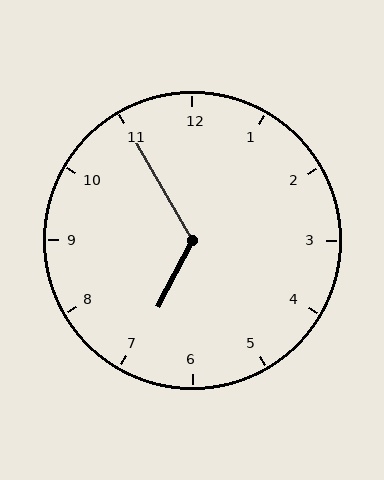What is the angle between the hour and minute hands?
Approximately 122 degrees.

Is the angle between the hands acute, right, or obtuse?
It is obtuse.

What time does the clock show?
6:55.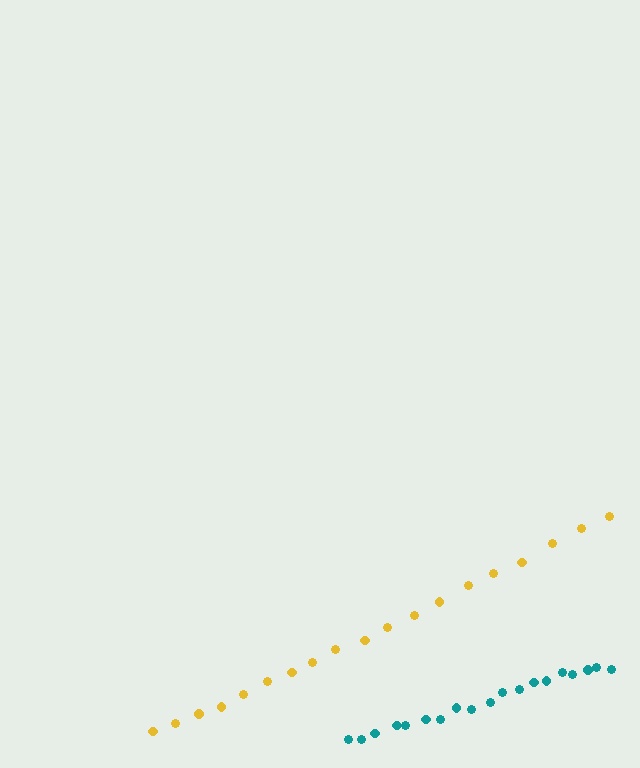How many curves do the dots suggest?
There are 2 distinct paths.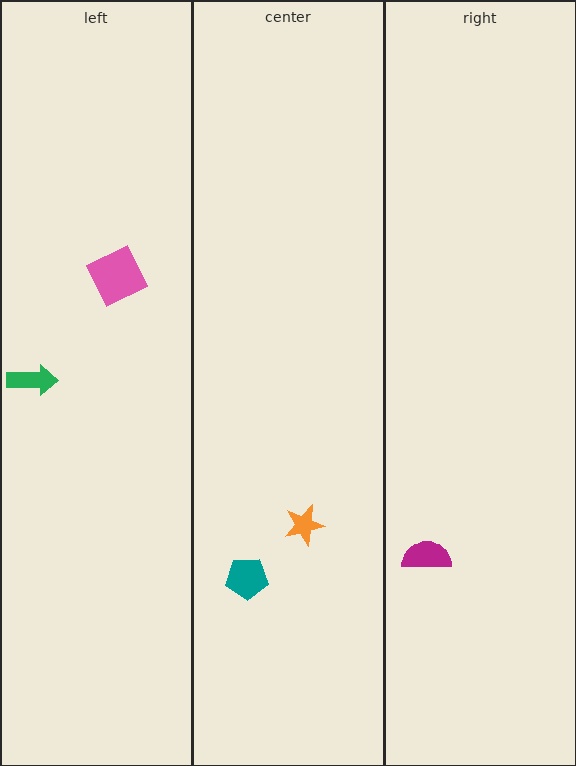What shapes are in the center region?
The teal pentagon, the orange star.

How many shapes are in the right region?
1.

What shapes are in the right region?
The magenta semicircle.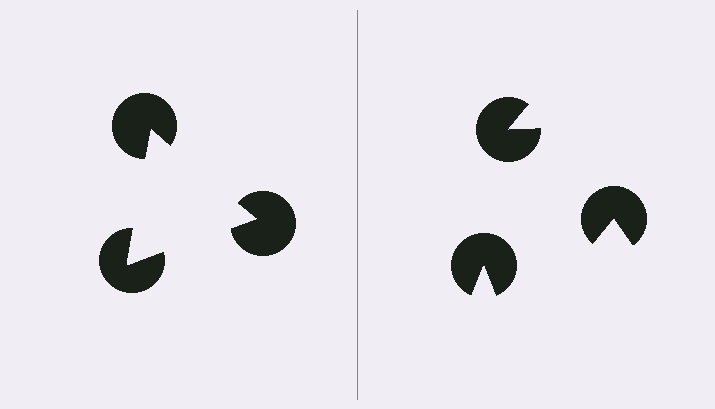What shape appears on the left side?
An illusory triangle.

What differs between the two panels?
The pac-man discs are positioned identically on both sides; only the wedge orientations differ. On the left they align to a triangle; on the right they are misaligned.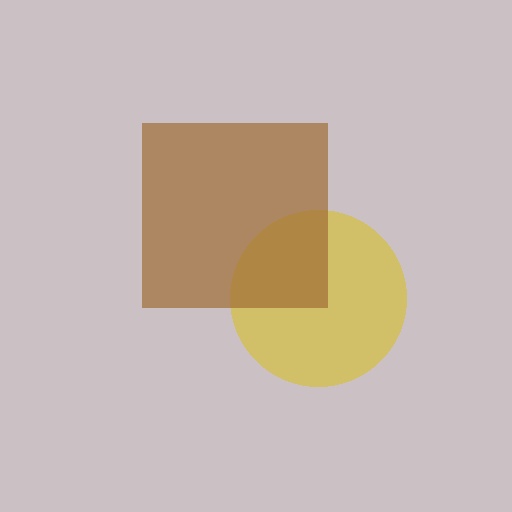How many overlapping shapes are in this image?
There are 2 overlapping shapes in the image.